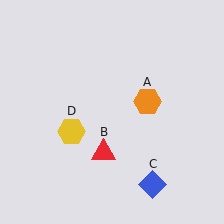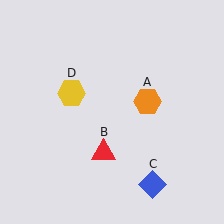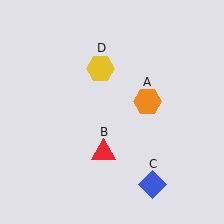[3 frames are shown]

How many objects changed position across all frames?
1 object changed position: yellow hexagon (object D).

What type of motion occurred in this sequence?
The yellow hexagon (object D) rotated clockwise around the center of the scene.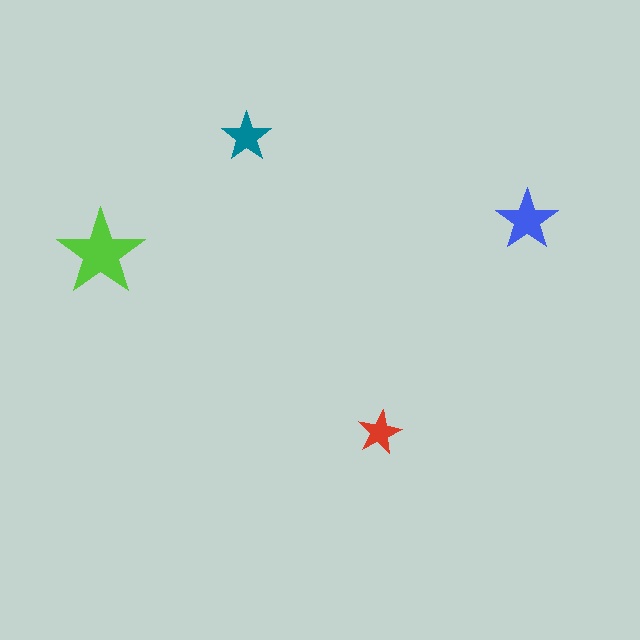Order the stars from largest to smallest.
the lime one, the blue one, the teal one, the red one.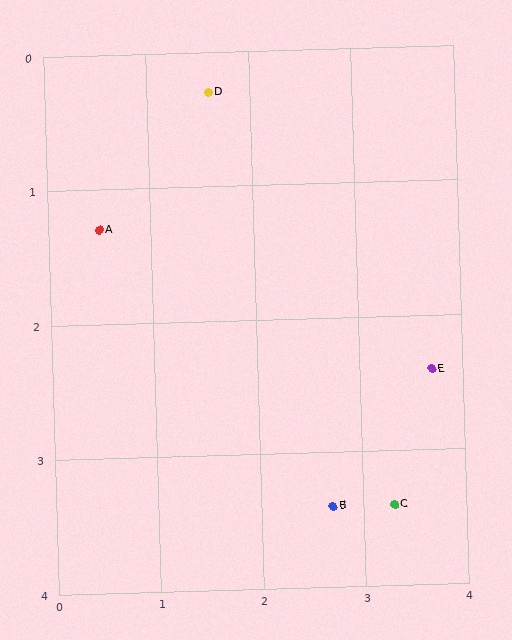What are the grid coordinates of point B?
Point B is at approximately (2.7, 3.4).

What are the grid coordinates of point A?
Point A is at approximately (0.5, 1.3).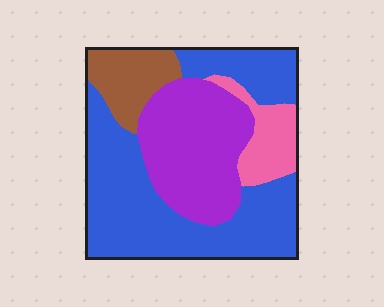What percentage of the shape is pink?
Pink covers roughly 10% of the shape.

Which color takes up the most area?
Blue, at roughly 50%.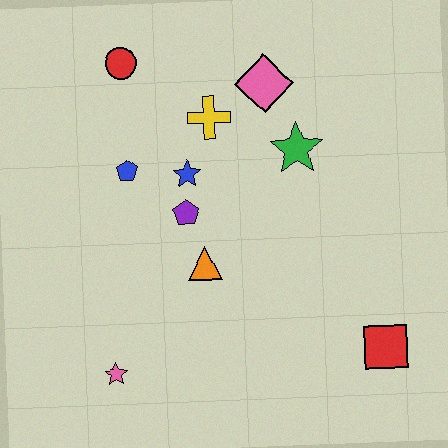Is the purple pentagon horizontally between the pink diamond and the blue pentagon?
Yes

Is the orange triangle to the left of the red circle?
No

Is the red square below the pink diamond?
Yes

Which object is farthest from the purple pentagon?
The red square is farthest from the purple pentagon.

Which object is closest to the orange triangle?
The purple pentagon is closest to the orange triangle.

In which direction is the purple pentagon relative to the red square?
The purple pentagon is to the left of the red square.